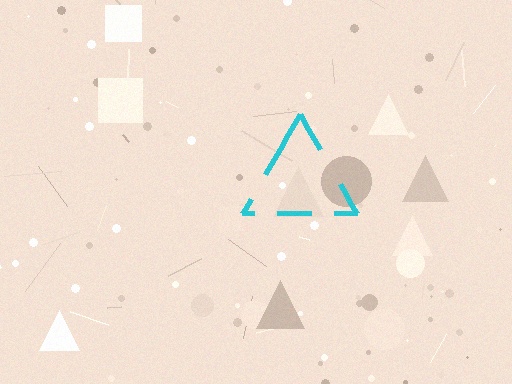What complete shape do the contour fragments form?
The contour fragments form a triangle.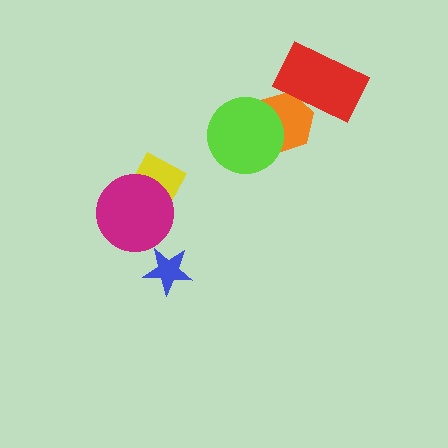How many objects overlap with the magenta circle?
1 object overlaps with the magenta circle.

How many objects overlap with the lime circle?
1 object overlaps with the lime circle.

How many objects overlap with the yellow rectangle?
1 object overlaps with the yellow rectangle.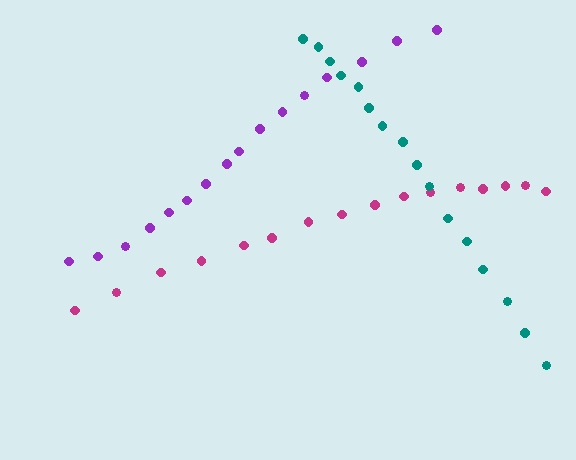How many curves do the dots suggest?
There are 3 distinct paths.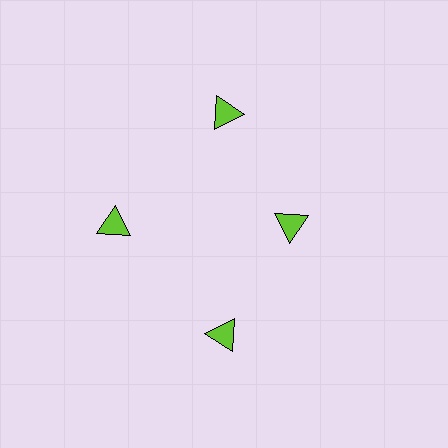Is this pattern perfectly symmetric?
No. The 4 lime triangles are arranged in a ring, but one element near the 3 o'clock position is pulled inward toward the center, breaking the 4-fold rotational symmetry.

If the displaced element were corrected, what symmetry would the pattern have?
It would have 4-fold rotational symmetry — the pattern would map onto itself every 90 degrees.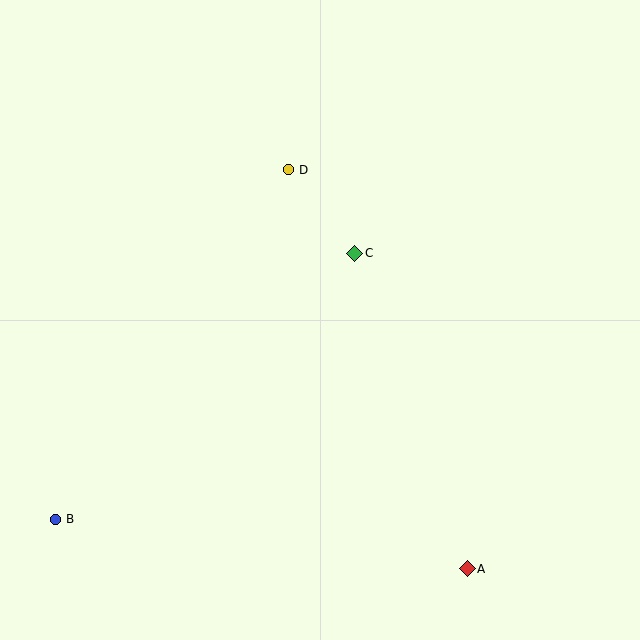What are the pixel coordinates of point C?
Point C is at (355, 253).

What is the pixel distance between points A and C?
The distance between A and C is 335 pixels.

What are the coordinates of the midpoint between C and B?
The midpoint between C and B is at (205, 386).